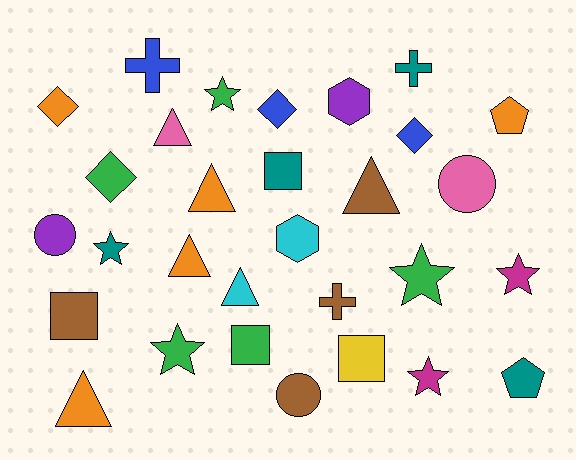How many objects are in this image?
There are 30 objects.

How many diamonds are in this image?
There are 4 diamonds.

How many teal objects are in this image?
There are 4 teal objects.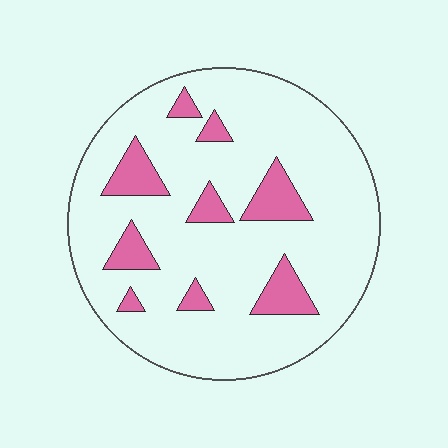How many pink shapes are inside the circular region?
9.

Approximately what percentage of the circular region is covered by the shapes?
Approximately 15%.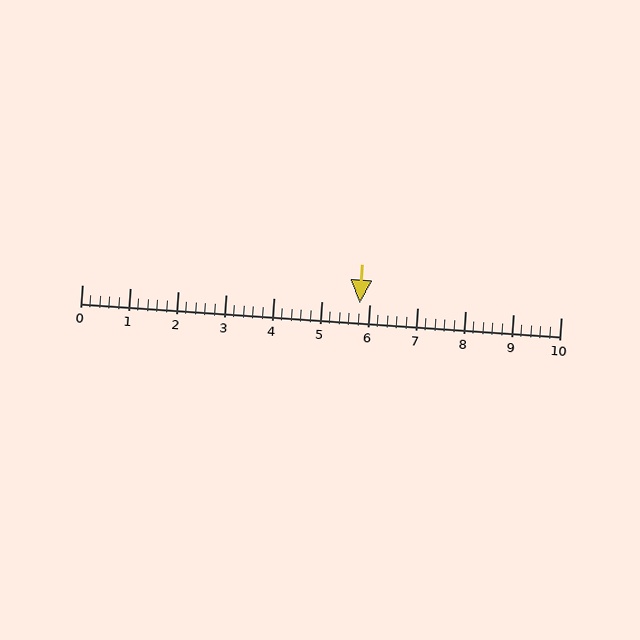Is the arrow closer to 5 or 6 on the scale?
The arrow is closer to 6.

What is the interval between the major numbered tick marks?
The major tick marks are spaced 1 units apart.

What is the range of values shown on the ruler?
The ruler shows values from 0 to 10.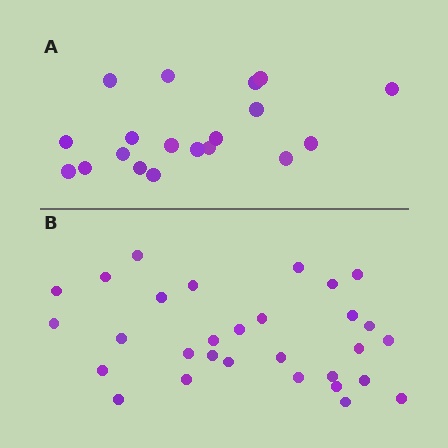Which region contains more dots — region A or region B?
Region B (the bottom region) has more dots.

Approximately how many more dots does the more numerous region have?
Region B has roughly 12 or so more dots than region A.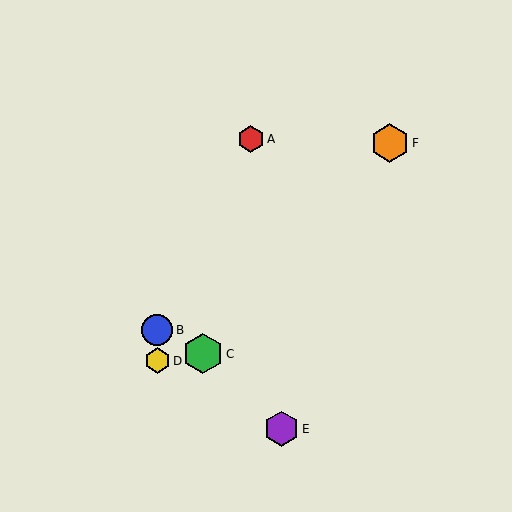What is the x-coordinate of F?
Object F is at x≈390.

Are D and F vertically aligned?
No, D is at x≈157 and F is at x≈390.